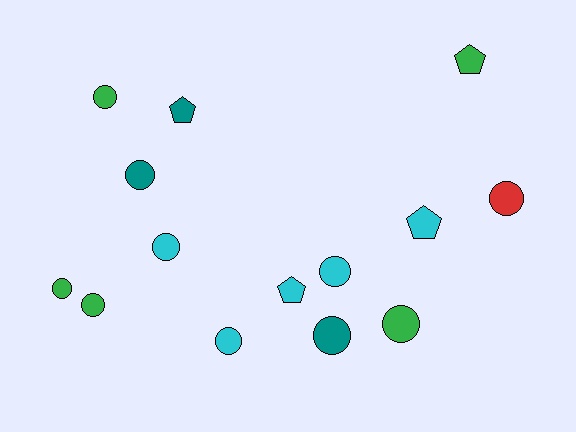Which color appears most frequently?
Green, with 5 objects.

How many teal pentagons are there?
There is 1 teal pentagon.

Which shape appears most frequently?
Circle, with 10 objects.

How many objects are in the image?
There are 14 objects.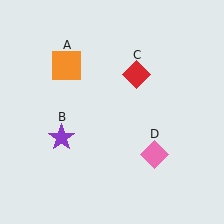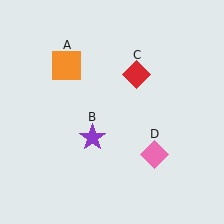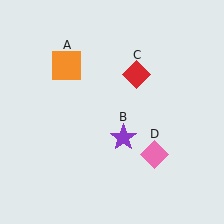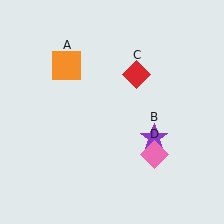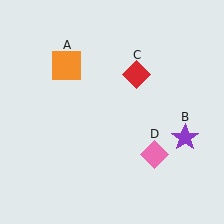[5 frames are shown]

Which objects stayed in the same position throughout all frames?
Orange square (object A) and red diamond (object C) and pink diamond (object D) remained stationary.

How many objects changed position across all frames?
1 object changed position: purple star (object B).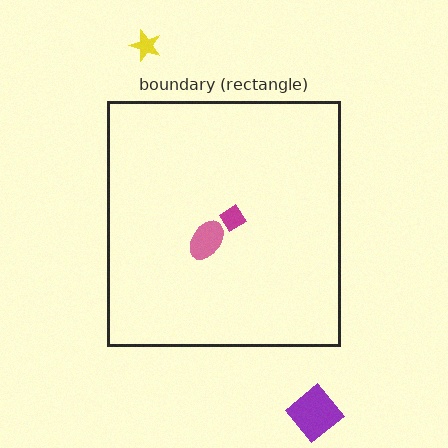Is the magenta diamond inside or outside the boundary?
Inside.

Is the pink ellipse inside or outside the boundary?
Inside.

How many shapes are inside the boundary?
2 inside, 2 outside.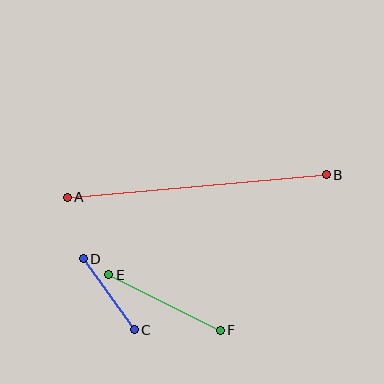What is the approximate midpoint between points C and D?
The midpoint is at approximately (109, 294) pixels.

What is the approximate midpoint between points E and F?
The midpoint is at approximately (165, 302) pixels.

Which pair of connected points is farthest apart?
Points A and B are farthest apart.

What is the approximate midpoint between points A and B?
The midpoint is at approximately (197, 186) pixels.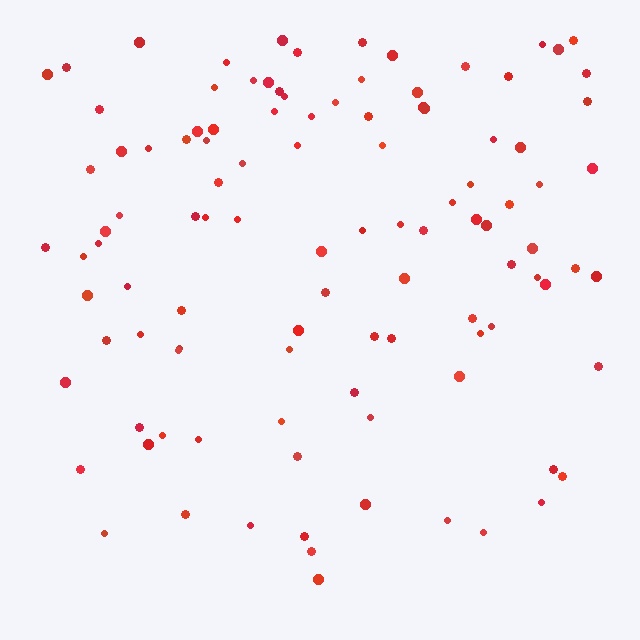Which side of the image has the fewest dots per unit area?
The bottom.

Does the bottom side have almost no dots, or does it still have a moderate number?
Still a moderate number, just noticeably fewer than the top.